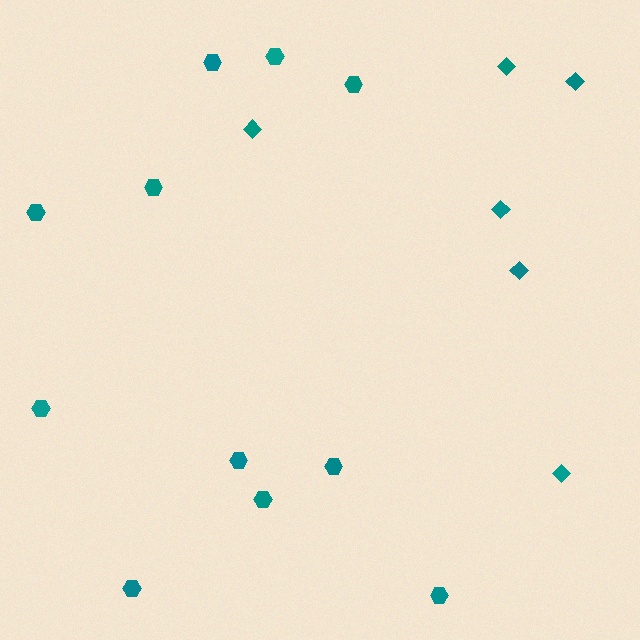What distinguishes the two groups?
There are 2 groups: one group of hexagons (11) and one group of diamonds (6).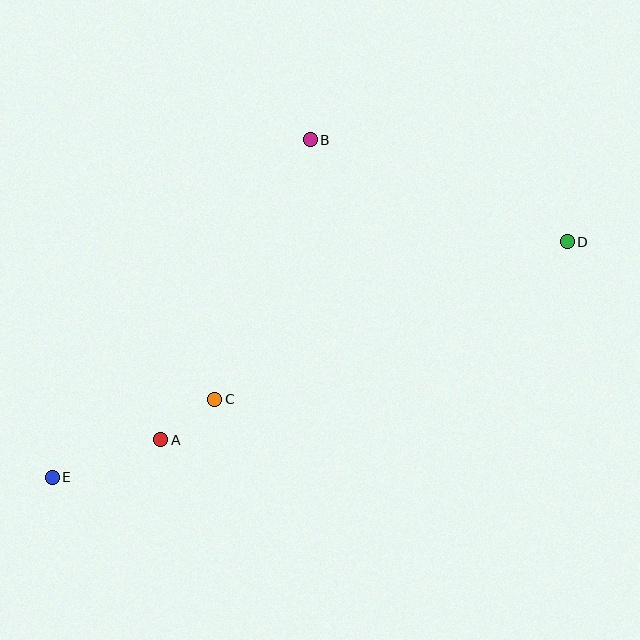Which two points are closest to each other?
Points A and C are closest to each other.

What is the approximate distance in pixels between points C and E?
The distance between C and E is approximately 181 pixels.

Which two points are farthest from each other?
Points D and E are farthest from each other.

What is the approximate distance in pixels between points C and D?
The distance between C and D is approximately 386 pixels.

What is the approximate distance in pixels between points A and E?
The distance between A and E is approximately 115 pixels.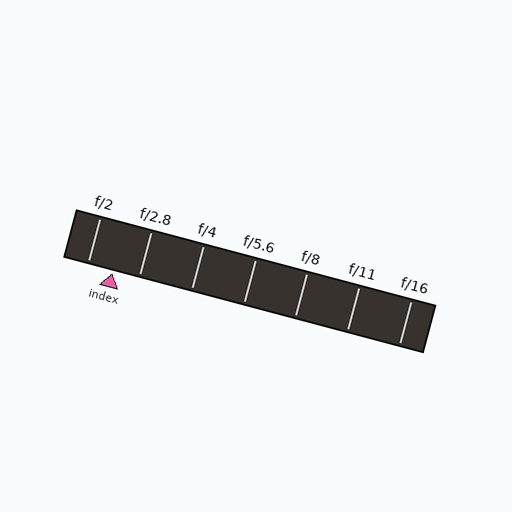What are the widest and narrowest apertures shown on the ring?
The widest aperture shown is f/2 and the narrowest is f/16.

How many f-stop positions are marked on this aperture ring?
There are 7 f-stop positions marked.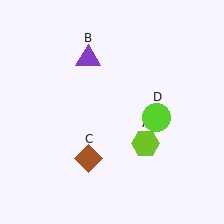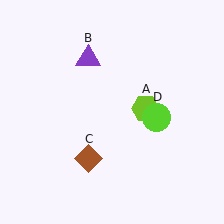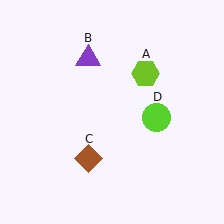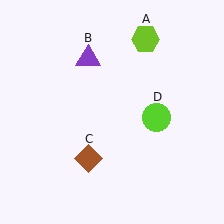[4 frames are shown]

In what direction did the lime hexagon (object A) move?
The lime hexagon (object A) moved up.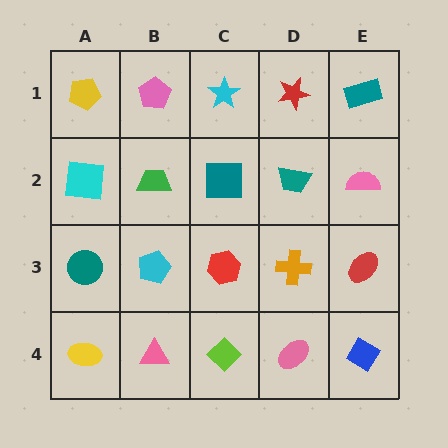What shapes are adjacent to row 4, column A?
A teal circle (row 3, column A), a pink triangle (row 4, column B).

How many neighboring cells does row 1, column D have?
3.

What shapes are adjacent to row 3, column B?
A green trapezoid (row 2, column B), a pink triangle (row 4, column B), a teal circle (row 3, column A), a red hexagon (row 3, column C).